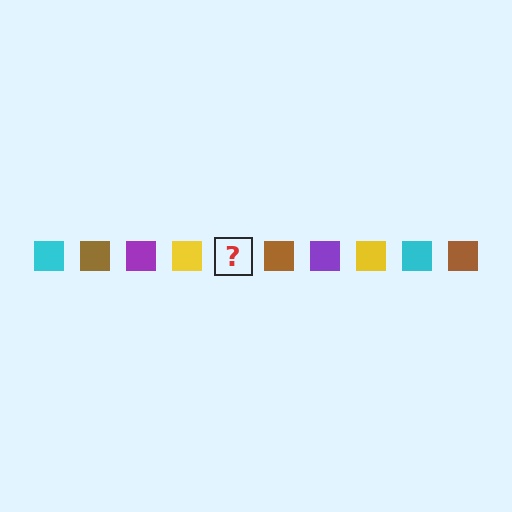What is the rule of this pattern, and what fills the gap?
The rule is that the pattern cycles through cyan, brown, purple, yellow squares. The gap should be filled with a cyan square.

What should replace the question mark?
The question mark should be replaced with a cyan square.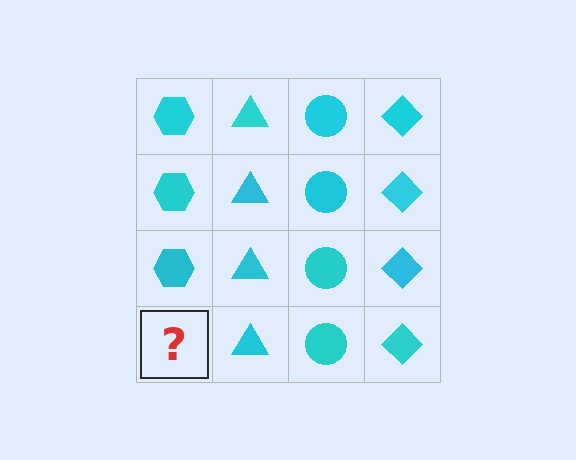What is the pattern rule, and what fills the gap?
The rule is that each column has a consistent shape. The gap should be filled with a cyan hexagon.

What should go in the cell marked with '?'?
The missing cell should contain a cyan hexagon.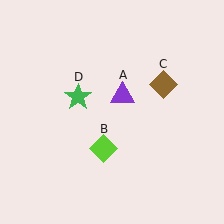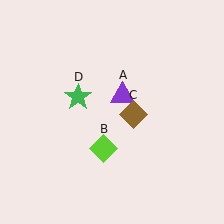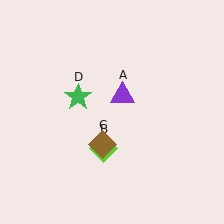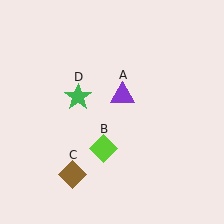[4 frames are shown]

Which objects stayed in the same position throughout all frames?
Purple triangle (object A) and lime diamond (object B) and green star (object D) remained stationary.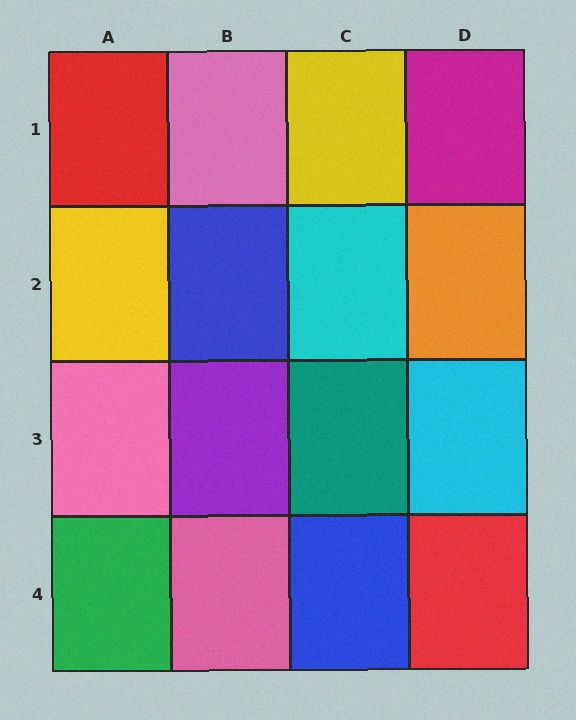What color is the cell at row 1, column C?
Yellow.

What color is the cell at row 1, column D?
Magenta.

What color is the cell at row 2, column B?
Blue.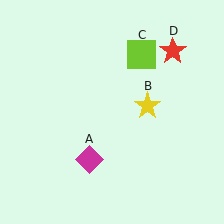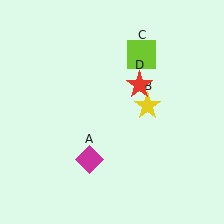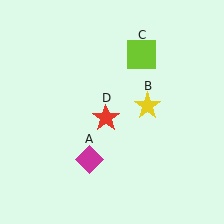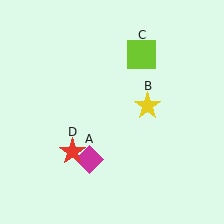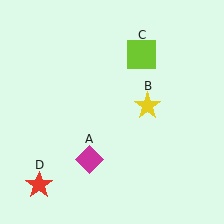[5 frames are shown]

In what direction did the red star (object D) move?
The red star (object D) moved down and to the left.